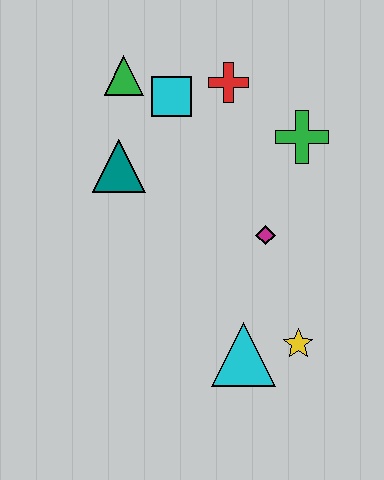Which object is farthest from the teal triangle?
The yellow star is farthest from the teal triangle.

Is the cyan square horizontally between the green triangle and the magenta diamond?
Yes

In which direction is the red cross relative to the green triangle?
The red cross is to the right of the green triangle.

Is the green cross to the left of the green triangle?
No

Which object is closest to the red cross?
The cyan square is closest to the red cross.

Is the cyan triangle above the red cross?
No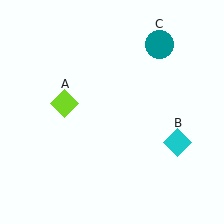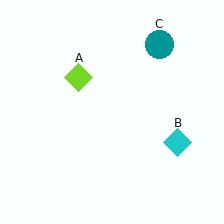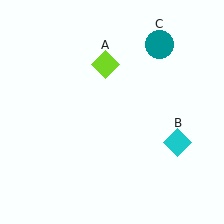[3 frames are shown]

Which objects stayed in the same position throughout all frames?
Cyan diamond (object B) and teal circle (object C) remained stationary.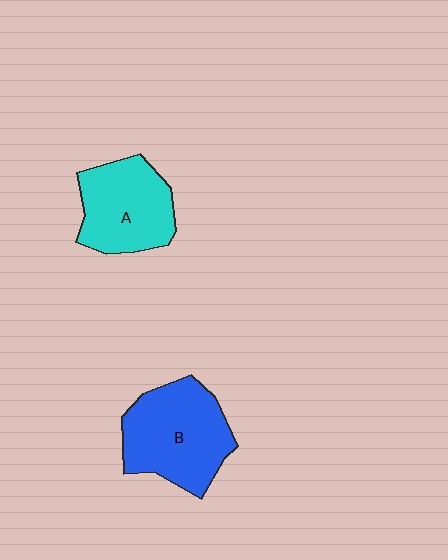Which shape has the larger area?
Shape B (blue).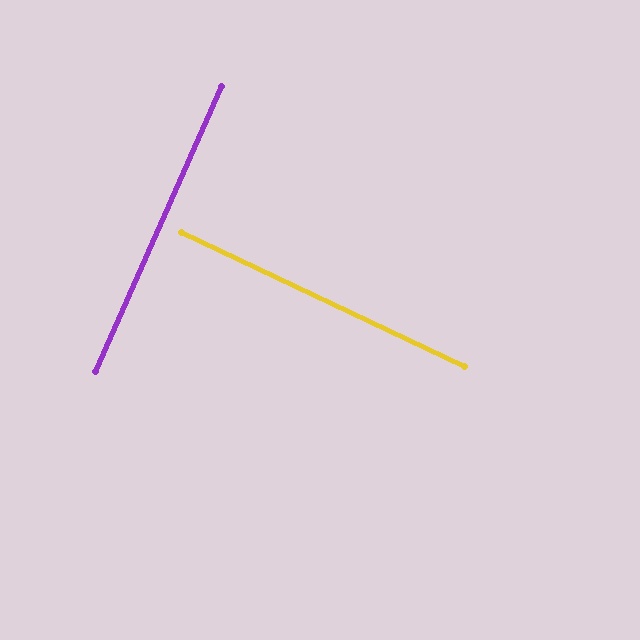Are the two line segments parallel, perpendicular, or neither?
Perpendicular — they meet at approximately 89°.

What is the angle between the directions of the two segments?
Approximately 89 degrees.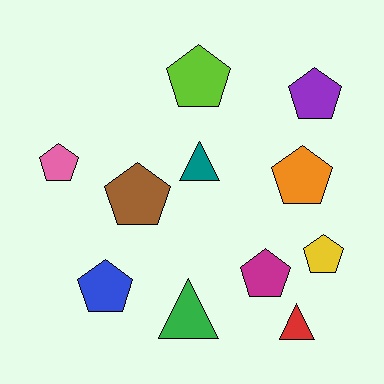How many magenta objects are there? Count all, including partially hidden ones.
There is 1 magenta object.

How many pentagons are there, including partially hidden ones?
There are 8 pentagons.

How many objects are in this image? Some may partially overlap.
There are 11 objects.